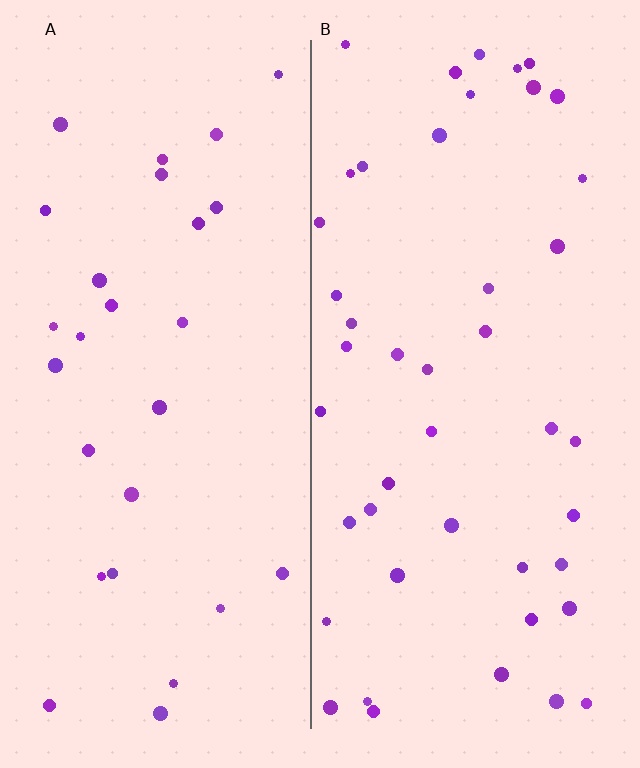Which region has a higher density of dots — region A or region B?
B (the right).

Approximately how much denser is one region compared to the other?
Approximately 1.6× — region B over region A.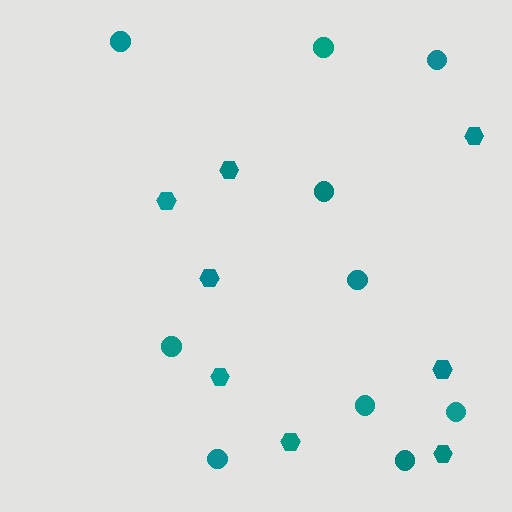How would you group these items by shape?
There are 2 groups: one group of hexagons (8) and one group of circles (10).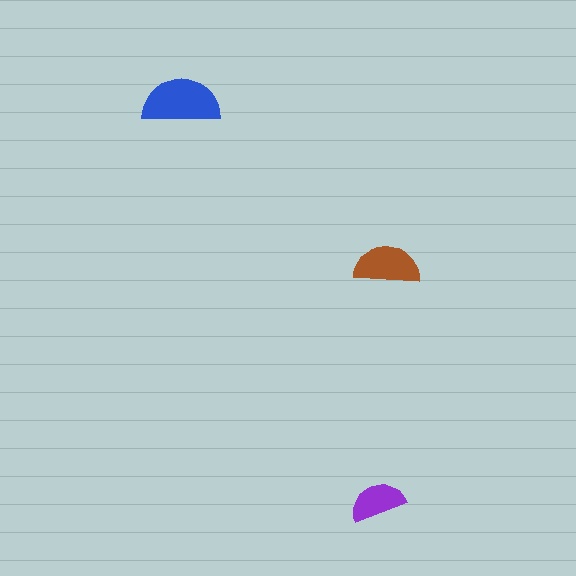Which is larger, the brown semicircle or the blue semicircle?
The blue one.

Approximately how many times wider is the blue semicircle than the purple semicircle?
About 1.5 times wider.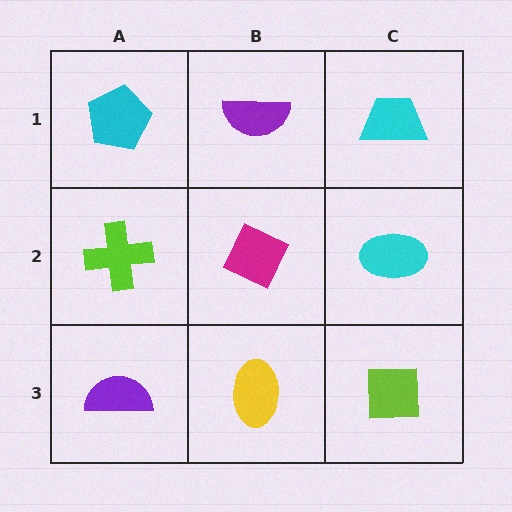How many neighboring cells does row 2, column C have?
3.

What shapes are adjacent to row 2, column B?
A purple semicircle (row 1, column B), a yellow ellipse (row 3, column B), a lime cross (row 2, column A), a cyan ellipse (row 2, column C).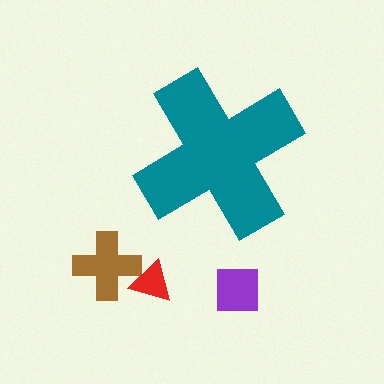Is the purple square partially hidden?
No, the purple square is fully visible.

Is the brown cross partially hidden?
No, the brown cross is fully visible.